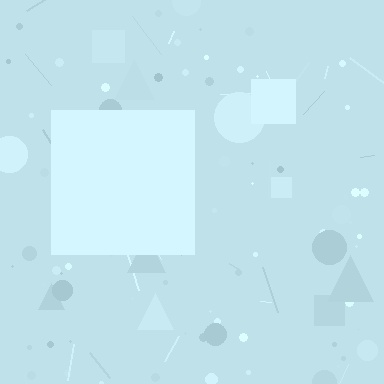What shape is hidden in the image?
A square is hidden in the image.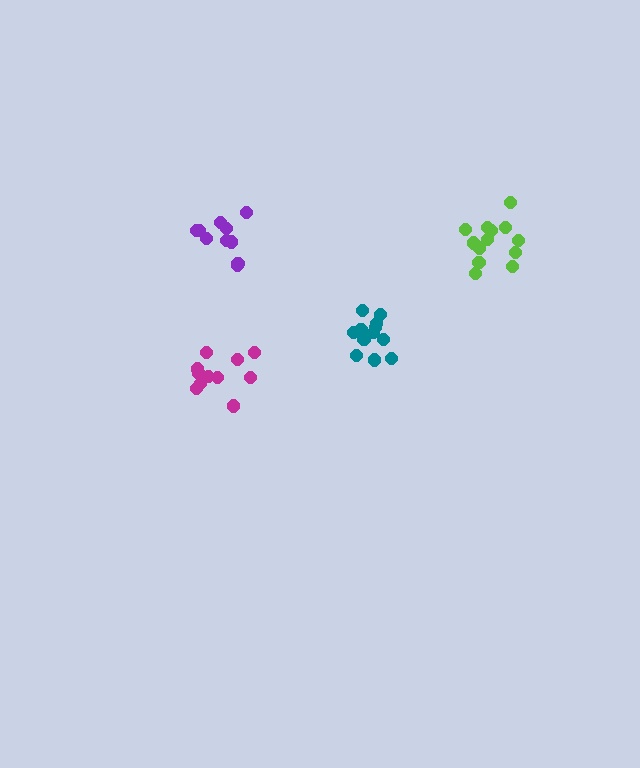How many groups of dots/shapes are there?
There are 4 groups.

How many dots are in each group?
Group 1: 13 dots, Group 2: 11 dots, Group 3: 10 dots, Group 4: 12 dots (46 total).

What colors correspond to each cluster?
The clusters are colored: lime, magenta, purple, teal.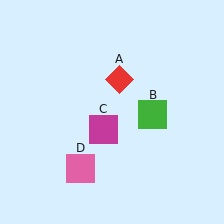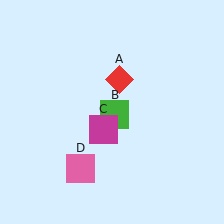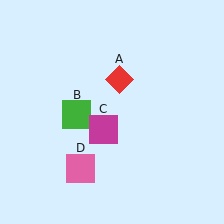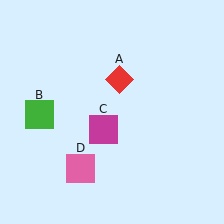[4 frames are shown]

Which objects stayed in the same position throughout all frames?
Red diamond (object A) and magenta square (object C) and pink square (object D) remained stationary.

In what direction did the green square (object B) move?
The green square (object B) moved left.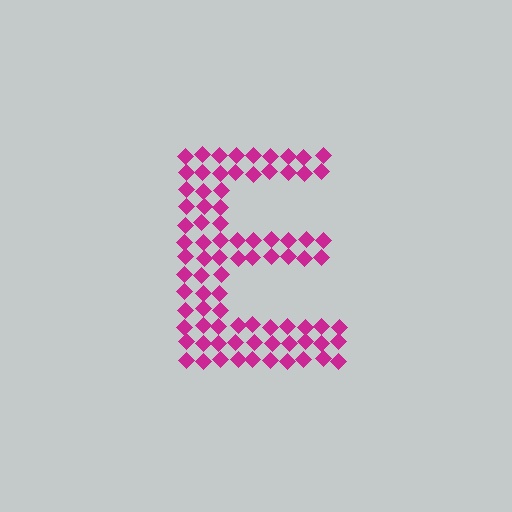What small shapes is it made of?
It is made of small diamonds.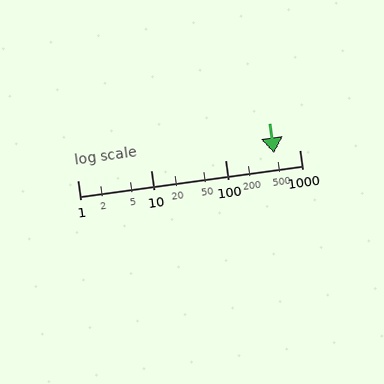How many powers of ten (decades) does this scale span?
The scale spans 3 decades, from 1 to 1000.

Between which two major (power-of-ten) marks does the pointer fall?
The pointer is between 100 and 1000.